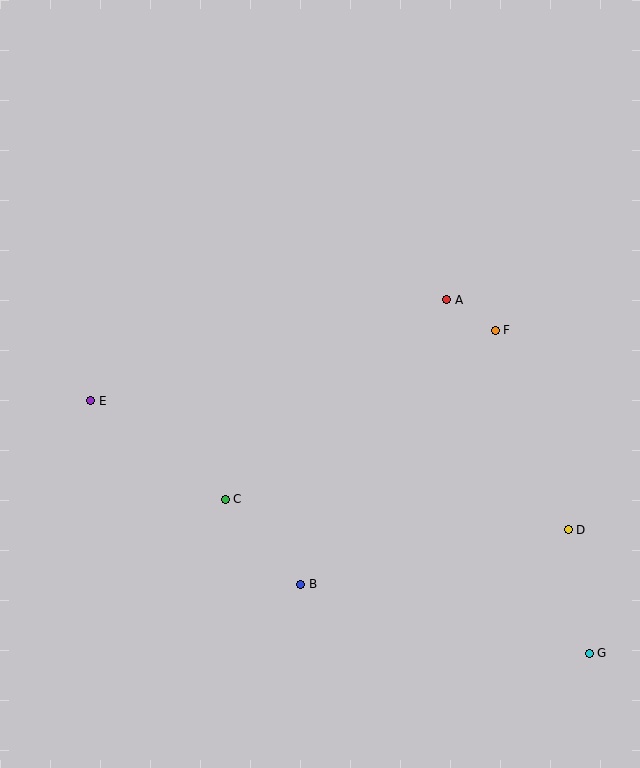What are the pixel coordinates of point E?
Point E is at (91, 401).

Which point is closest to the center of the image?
Point C at (225, 499) is closest to the center.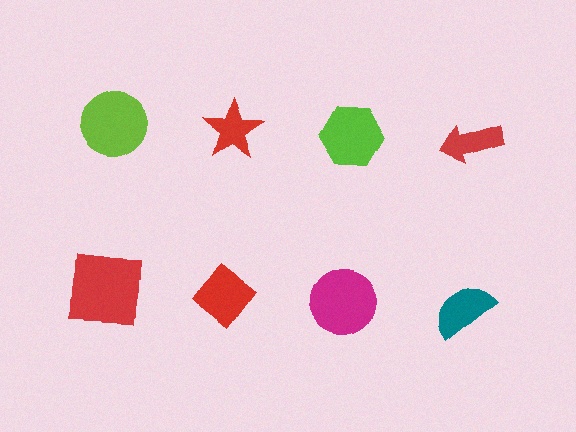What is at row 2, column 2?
A red diamond.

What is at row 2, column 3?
A magenta circle.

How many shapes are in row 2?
4 shapes.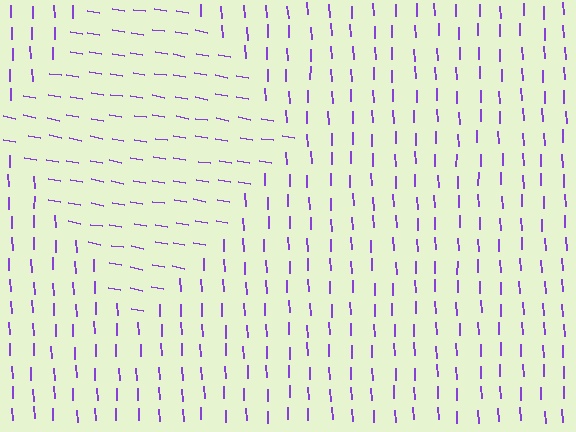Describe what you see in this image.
The image is filled with small purple line segments. A diamond region in the image has lines oriented differently from the surrounding lines, creating a visible texture boundary.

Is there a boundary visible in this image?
Yes, there is a texture boundary formed by a change in line orientation.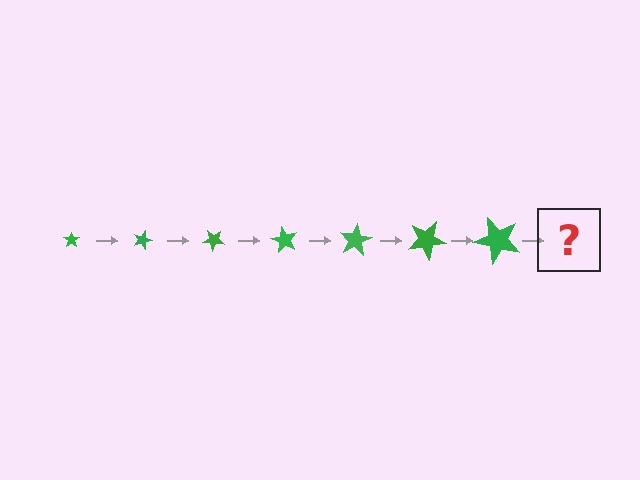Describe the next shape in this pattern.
It should be a star, larger than the previous one and rotated 140 degrees from the start.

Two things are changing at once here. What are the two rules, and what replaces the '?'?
The two rules are that the star grows larger each step and it rotates 20 degrees each step. The '?' should be a star, larger than the previous one and rotated 140 degrees from the start.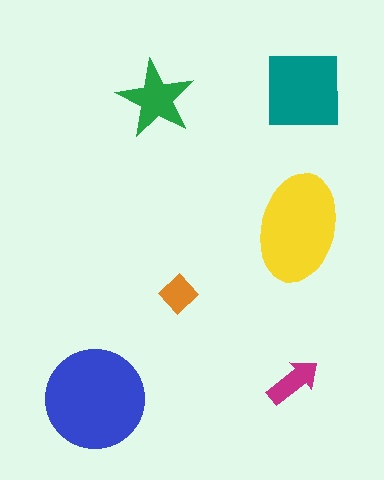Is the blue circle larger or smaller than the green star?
Larger.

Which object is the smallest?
The orange diamond.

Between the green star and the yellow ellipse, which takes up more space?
The yellow ellipse.